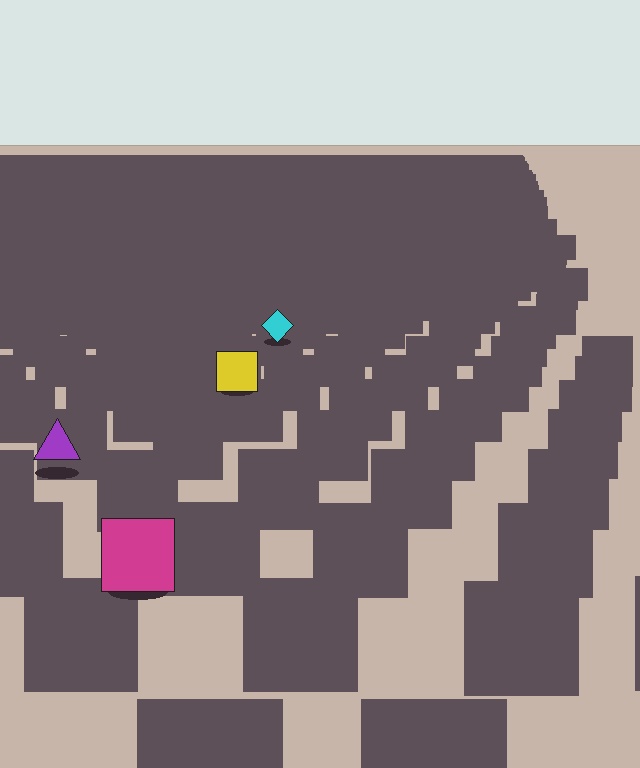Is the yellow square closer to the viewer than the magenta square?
No. The magenta square is closer — you can tell from the texture gradient: the ground texture is coarser near it.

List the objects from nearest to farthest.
From nearest to farthest: the magenta square, the purple triangle, the yellow square, the cyan diamond.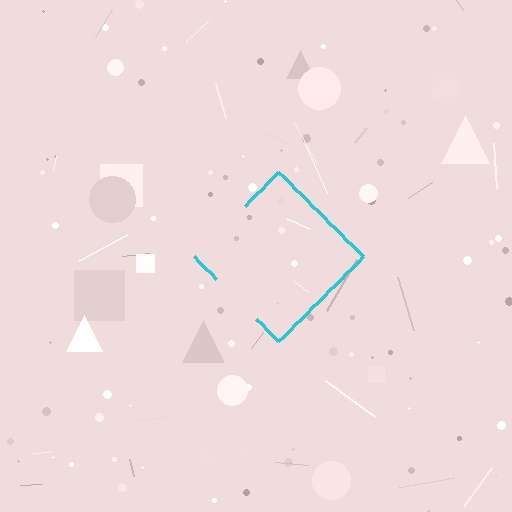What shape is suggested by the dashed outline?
The dashed outline suggests a diamond.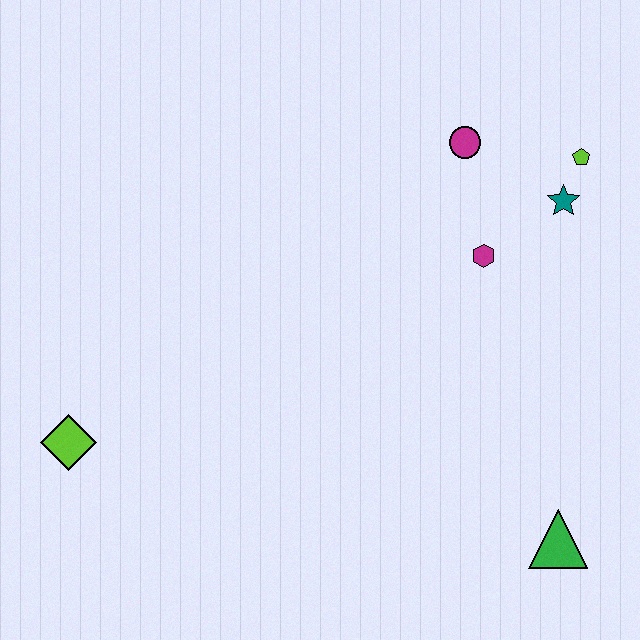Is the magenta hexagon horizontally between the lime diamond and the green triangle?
Yes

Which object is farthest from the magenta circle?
The lime diamond is farthest from the magenta circle.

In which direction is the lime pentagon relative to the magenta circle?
The lime pentagon is to the right of the magenta circle.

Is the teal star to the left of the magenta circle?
No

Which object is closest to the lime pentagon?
The teal star is closest to the lime pentagon.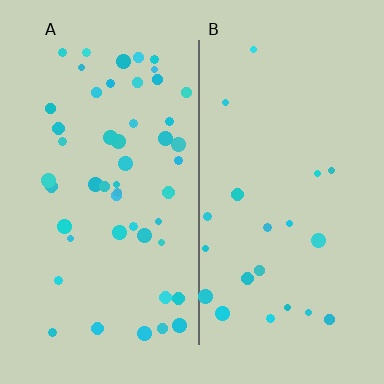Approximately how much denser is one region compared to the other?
Approximately 2.4× — region A over region B.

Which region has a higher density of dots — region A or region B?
A (the left).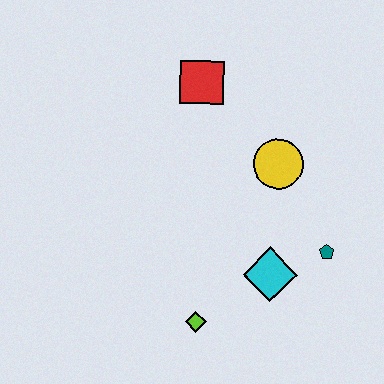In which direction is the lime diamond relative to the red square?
The lime diamond is below the red square.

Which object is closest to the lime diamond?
The cyan diamond is closest to the lime diamond.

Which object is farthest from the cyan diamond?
The red square is farthest from the cyan diamond.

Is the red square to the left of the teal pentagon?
Yes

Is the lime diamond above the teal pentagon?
No